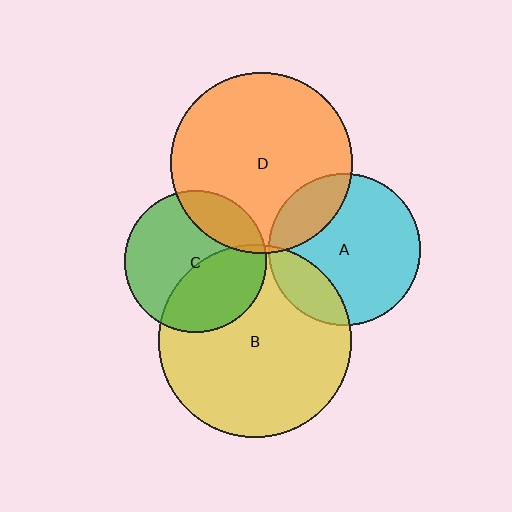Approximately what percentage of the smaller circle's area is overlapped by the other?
Approximately 20%.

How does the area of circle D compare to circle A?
Approximately 1.4 times.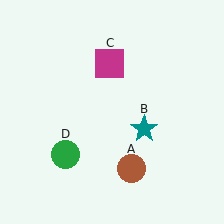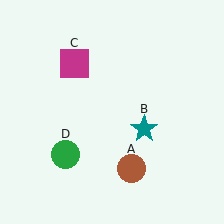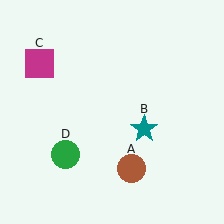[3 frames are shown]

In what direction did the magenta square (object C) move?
The magenta square (object C) moved left.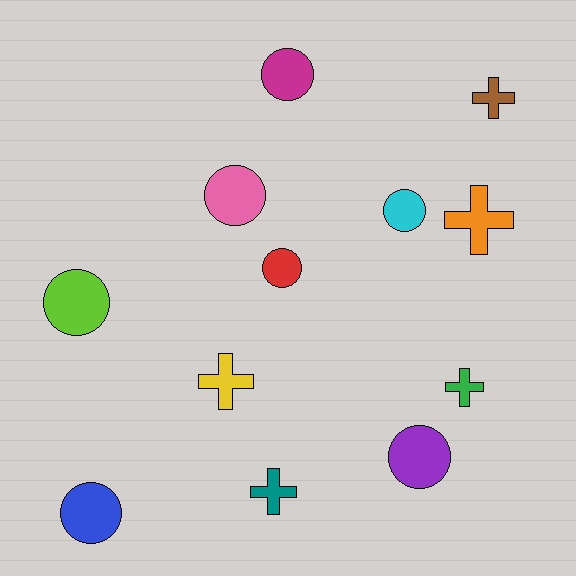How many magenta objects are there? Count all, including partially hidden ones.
There is 1 magenta object.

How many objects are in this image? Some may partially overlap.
There are 12 objects.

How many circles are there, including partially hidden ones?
There are 7 circles.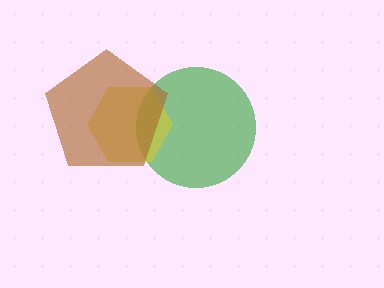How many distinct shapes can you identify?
There are 3 distinct shapes: a green circle, a yellow hexagon, a brown pentagon.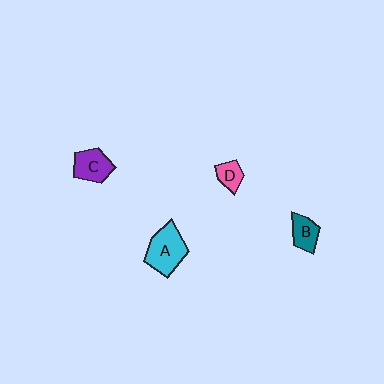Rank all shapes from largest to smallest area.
From largest to smallest: A (cyan), C (purple), B (teal), D (pink).